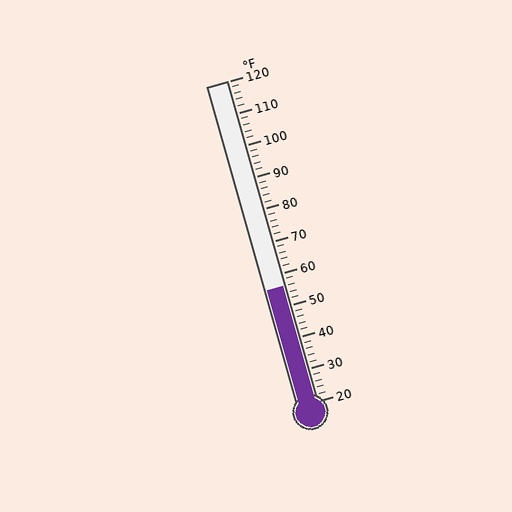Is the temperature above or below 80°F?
The temperature is below 80°F.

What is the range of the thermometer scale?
The thermometer scale ranges from 20°F to 120°F.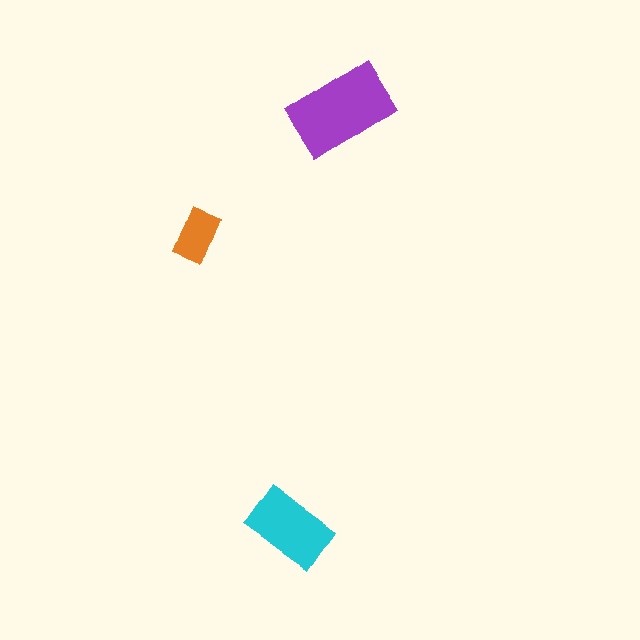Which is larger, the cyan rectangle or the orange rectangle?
The cyan one.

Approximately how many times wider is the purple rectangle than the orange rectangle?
About 2 times wider.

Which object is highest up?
The purple rectangle is topmost.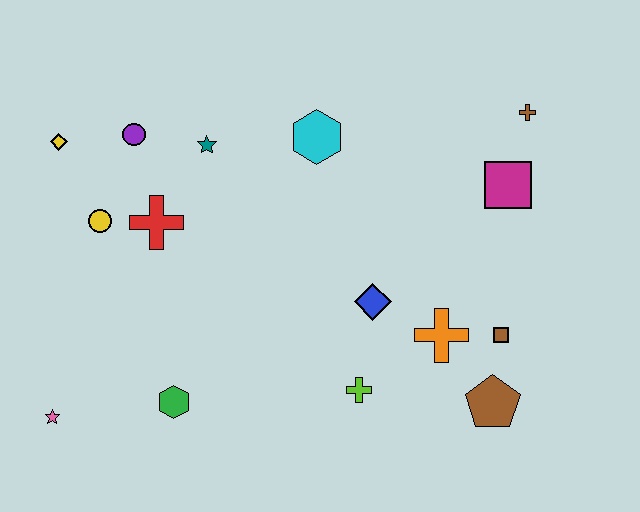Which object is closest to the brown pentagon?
The brown square is closest to the brown pentagon.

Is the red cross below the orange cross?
No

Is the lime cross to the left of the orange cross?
Yes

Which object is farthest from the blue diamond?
The yellow diamond is farthest from the blue diamond.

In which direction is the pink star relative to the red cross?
The pink star is below the red cross.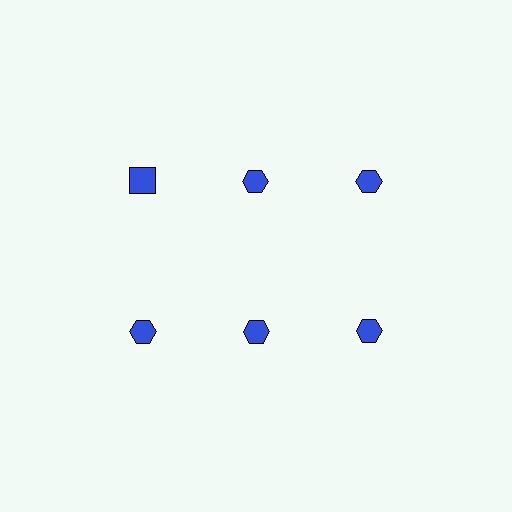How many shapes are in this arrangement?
There are 6 shapes arranged in a grid pattern.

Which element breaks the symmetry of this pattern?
The blue square in the top row, leftmost column breaks the symmetry. All other shapes are blue hexagons.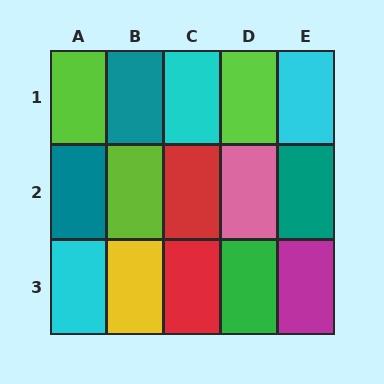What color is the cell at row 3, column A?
Cyan.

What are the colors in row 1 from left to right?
Lime, teal, cyan, lime, cyan.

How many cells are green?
1 cell is green.